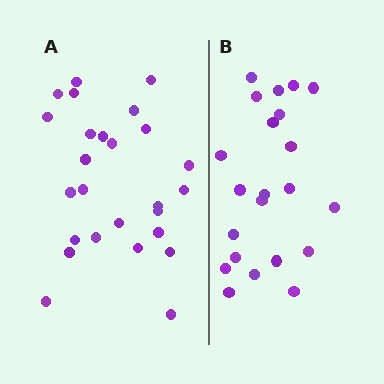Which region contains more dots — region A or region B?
Region A (the left region) has more dots.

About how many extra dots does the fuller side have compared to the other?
Region A has about 4 more dots than region B.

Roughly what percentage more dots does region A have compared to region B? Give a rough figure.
About 20% more.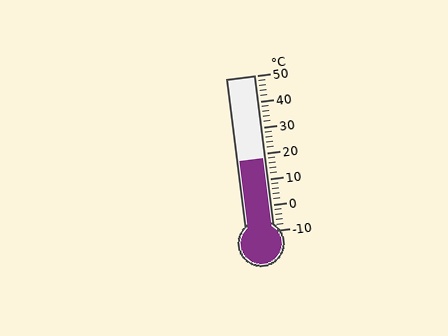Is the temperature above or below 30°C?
The temperature is below 30°C.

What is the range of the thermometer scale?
The thermometer scale ranges from -10°C to 50°C.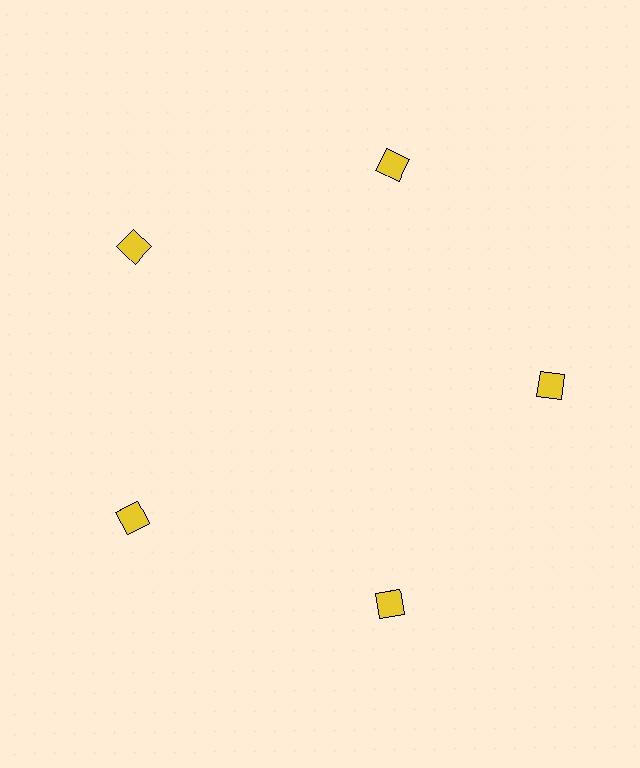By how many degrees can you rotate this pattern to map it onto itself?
The pattern maps onto itself every 72 degrees of rotation.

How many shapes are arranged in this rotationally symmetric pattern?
There are 5 shapes, arranged in 5 groups of 1.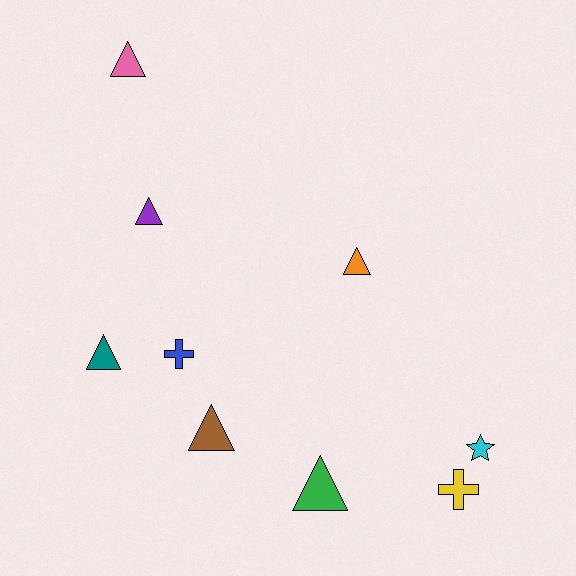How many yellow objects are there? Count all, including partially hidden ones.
There is 1 yellow object.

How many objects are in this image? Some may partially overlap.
There are 9 objects.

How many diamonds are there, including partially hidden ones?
There are no diamonds.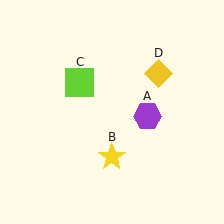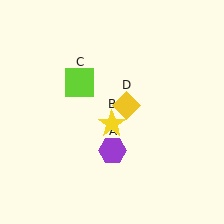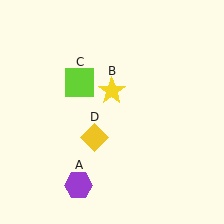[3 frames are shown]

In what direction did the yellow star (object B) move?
The yellow star (object B) moved up.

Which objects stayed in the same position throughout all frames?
Lime square (object C) remained stationary.